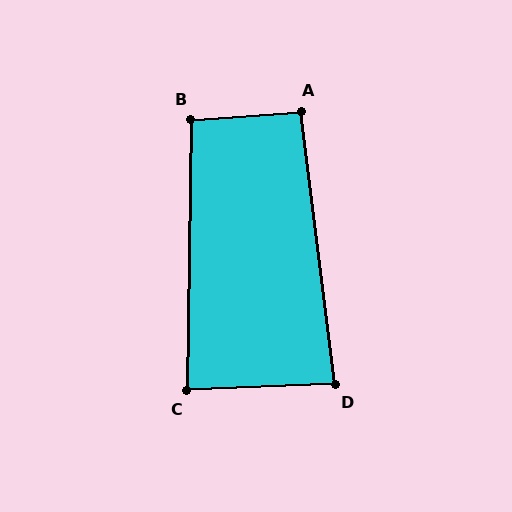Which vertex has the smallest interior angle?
D, at approximately 85 degrees.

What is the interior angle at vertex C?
Approximately 87 degrees (approximately right).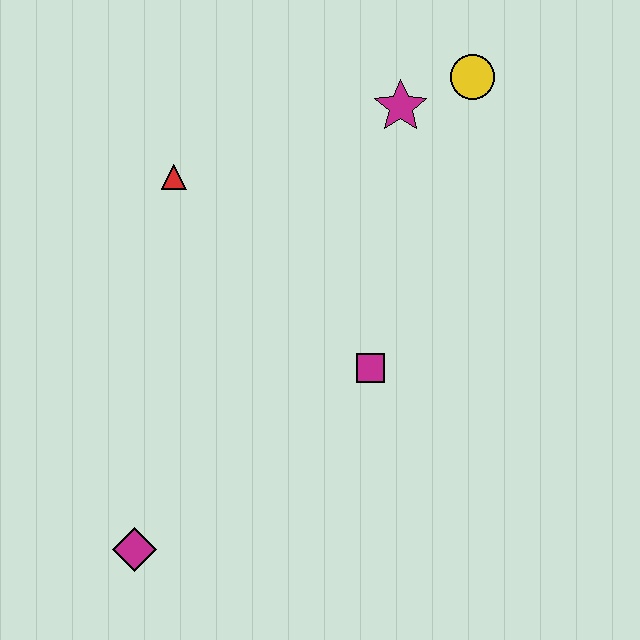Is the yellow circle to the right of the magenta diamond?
Yes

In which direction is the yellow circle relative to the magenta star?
The yellow circle is to the right of the magenta star.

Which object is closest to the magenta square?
The magenta star is closest to the magenta square.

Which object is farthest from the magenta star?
The magenta diamond is farthest from the magenta star.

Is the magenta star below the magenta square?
No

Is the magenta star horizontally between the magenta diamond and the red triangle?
No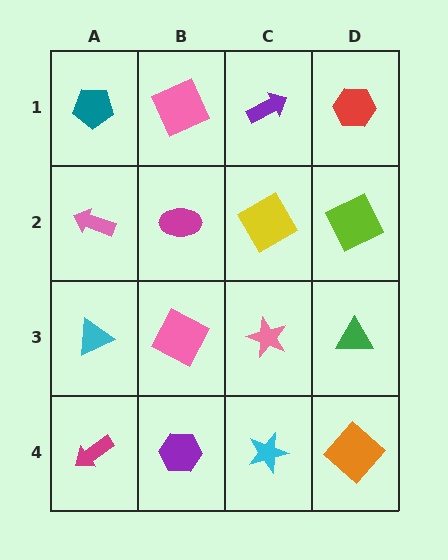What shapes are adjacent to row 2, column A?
A teal pentagon (row 1, column A), a cyan triangle (row 3, column A), a magenta ellipse (row 2, column B).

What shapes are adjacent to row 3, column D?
A lime square (row 2, column D), an orange diamond (row 4, column D), a pink star (row 3, column C).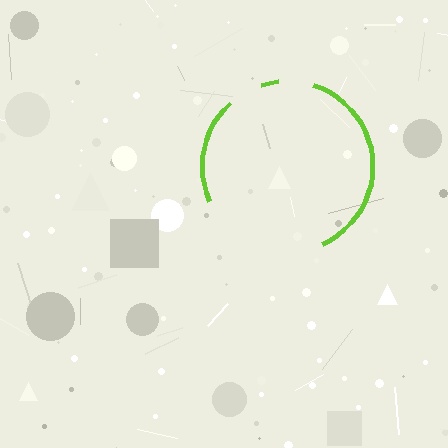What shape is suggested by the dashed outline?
The dashed outline suggests a circle.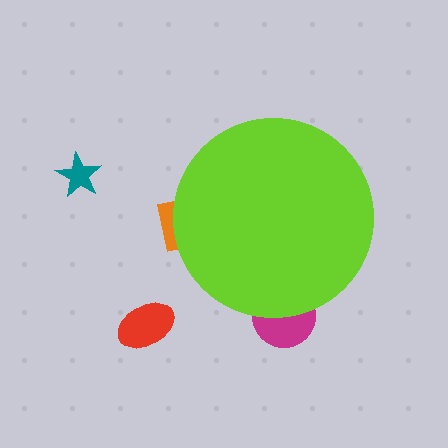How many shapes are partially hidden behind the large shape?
2 shapes are partially hidden.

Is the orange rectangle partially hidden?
Yes, the orange rectangle is partially hidden behind the lime circle.